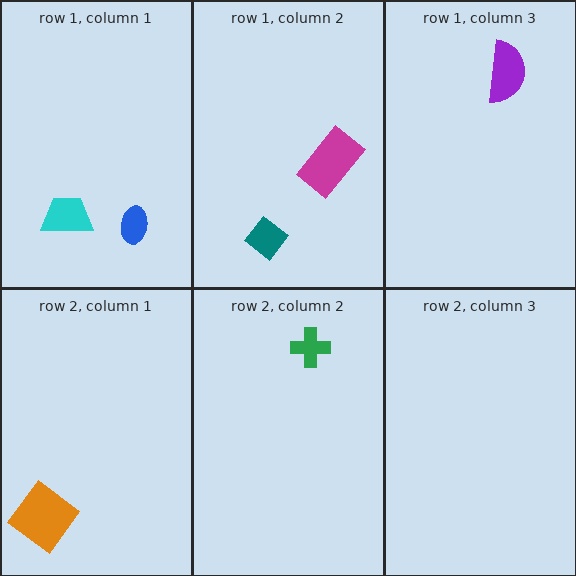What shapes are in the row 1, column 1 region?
The cyan trapezoid, the blue ellipse.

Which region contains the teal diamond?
The row 1, column 2 region.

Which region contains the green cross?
The row 2, column 2 region.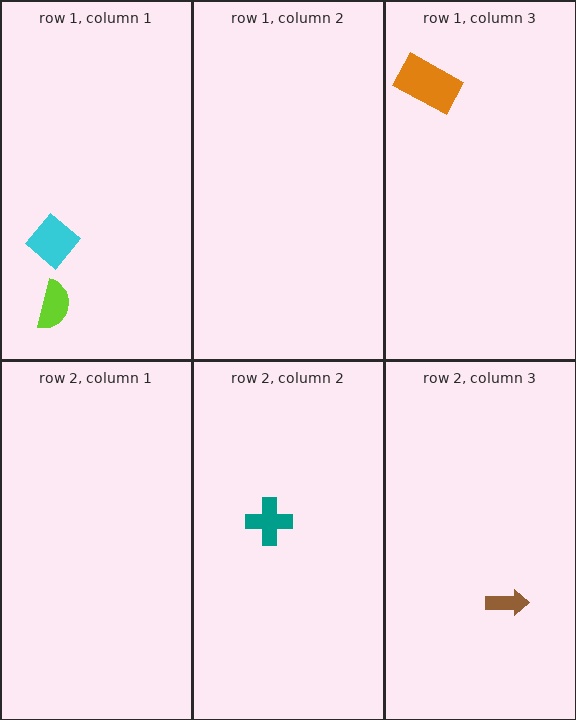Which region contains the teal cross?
The row 2, column 2 region.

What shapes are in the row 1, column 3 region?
The orange rectangle.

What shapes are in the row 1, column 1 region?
The lime semicircle, the cyan diamond.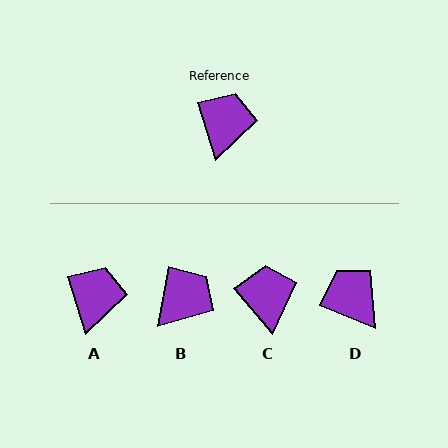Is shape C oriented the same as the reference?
No, it is off by about 22 degrees.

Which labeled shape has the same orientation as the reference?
A.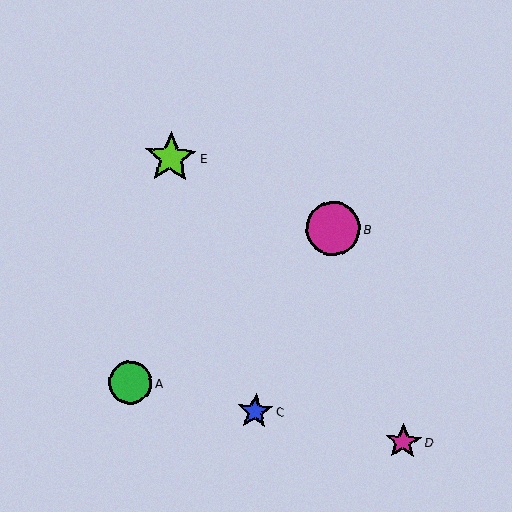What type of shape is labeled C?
Shape C is a blue star.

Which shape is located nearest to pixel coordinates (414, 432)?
The magenta star (labeled D) at (403, 442) is nearest to that location.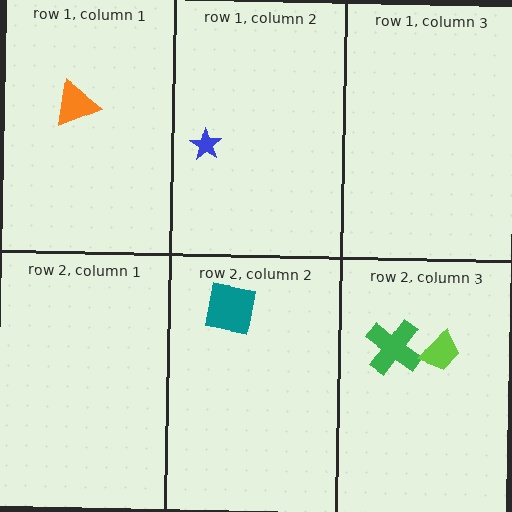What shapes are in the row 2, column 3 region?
The green cross, the lime trapezoid.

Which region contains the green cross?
The row 2, column 3 region.